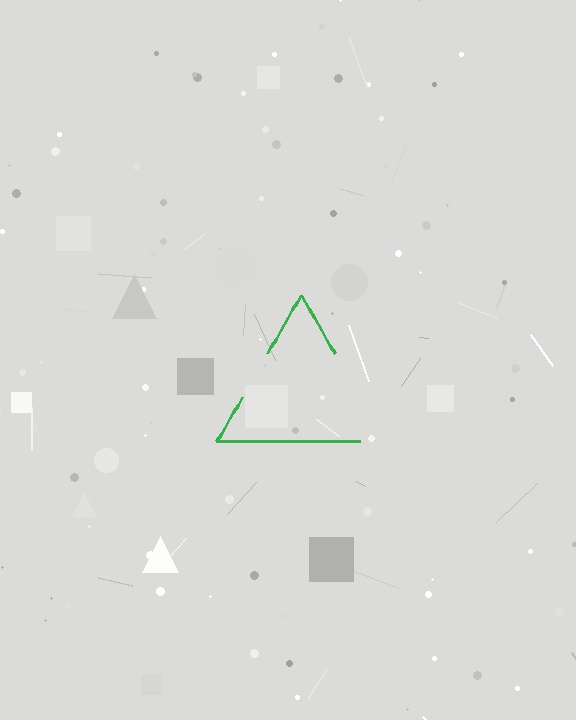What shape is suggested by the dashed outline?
The dashed outline suggests a triangle.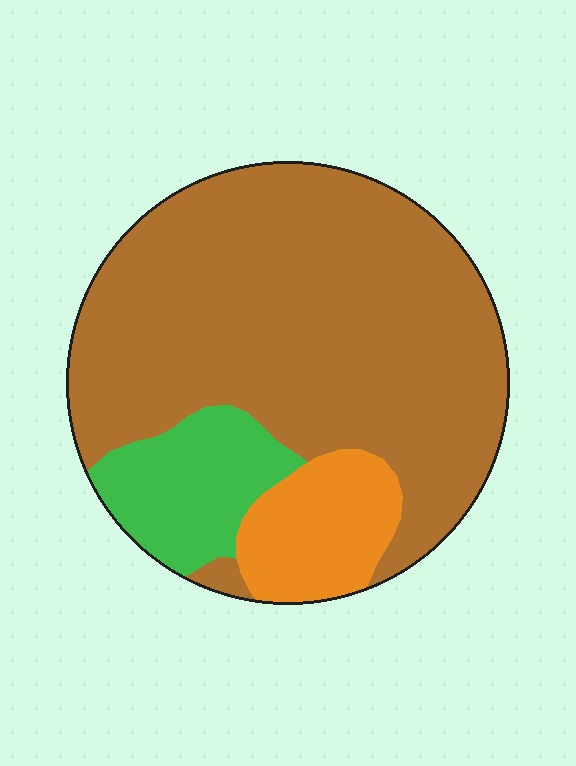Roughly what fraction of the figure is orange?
Orange takes up about one eighth (1/8) of the figure.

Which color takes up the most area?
Brown, at roughly 75%.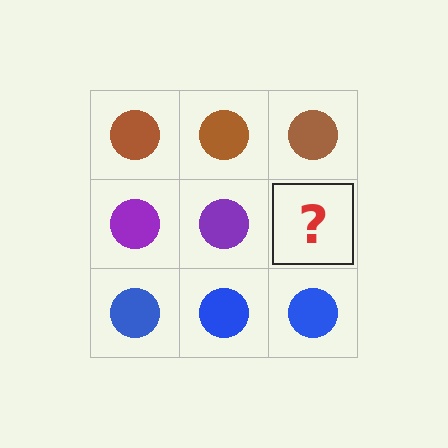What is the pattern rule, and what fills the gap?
The rule is that each row has a consistent color. The gap should be filled with a purple circle.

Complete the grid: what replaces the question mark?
The question mark should be replaced with a purple circle.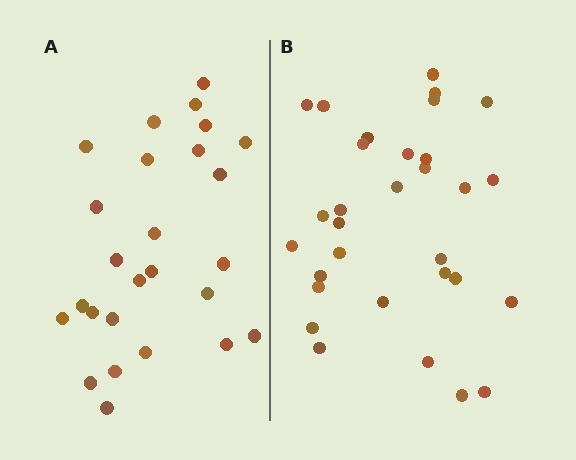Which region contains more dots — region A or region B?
Region B (the right region) has more dots.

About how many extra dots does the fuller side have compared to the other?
Region B has about 5 more dots than region A.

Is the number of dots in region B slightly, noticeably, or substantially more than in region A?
Region B has only slightly more — the two regions are fairly close. The ratio is roughly 1.2 to 1.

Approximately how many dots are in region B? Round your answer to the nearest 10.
About 30 dots. (The exact count is 31, which rounds to 30.)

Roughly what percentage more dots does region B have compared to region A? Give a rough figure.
About 20% more.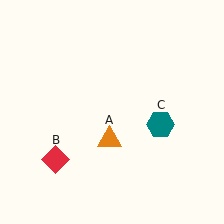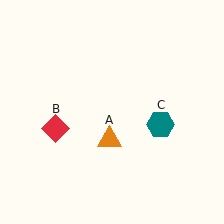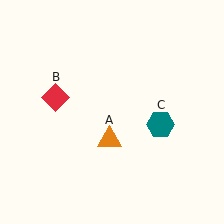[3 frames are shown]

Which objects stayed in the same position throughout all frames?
Orange triangle (object A) and teal hexagon (object C) remained stationary.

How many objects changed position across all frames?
1 object changed position: red diamond (object B).